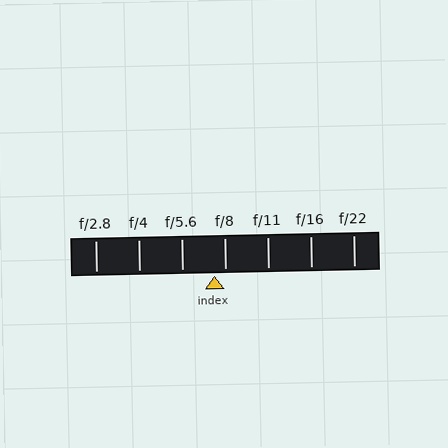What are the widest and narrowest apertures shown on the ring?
The widest aperture shown is f/2.8 and the narrowest is f/22.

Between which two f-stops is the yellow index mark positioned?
The index mark is between f/5.6 and f/8.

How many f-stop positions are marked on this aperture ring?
There are 7 f-stop positions marked.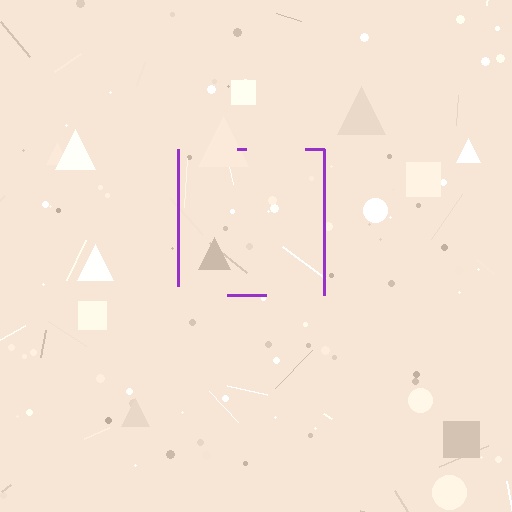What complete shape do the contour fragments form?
The contour fragments form a square.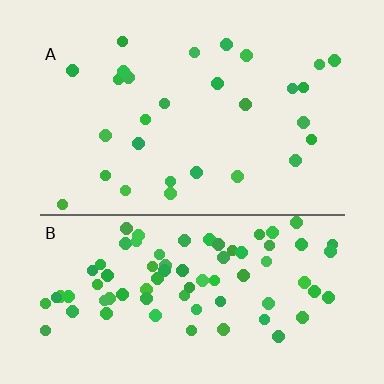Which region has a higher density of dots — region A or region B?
B (the bottom).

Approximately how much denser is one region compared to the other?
Approximately 2.8× — region B over region A.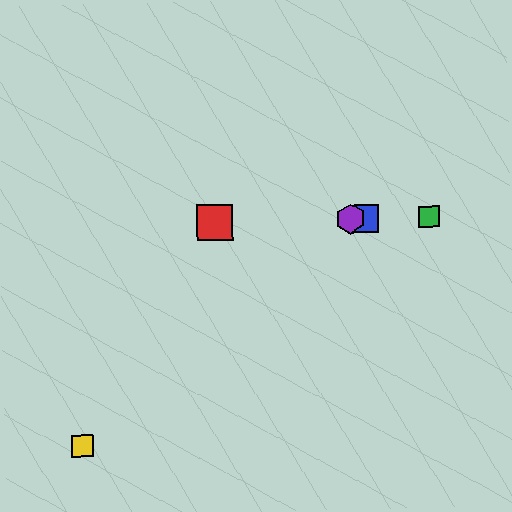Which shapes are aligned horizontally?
The red square, the blue square, the green square, the purple hexagon are aligned horizontally.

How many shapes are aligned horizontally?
4 shapes (the red square, the blue square, the green square, the purple hexagon) are aligned horizontally.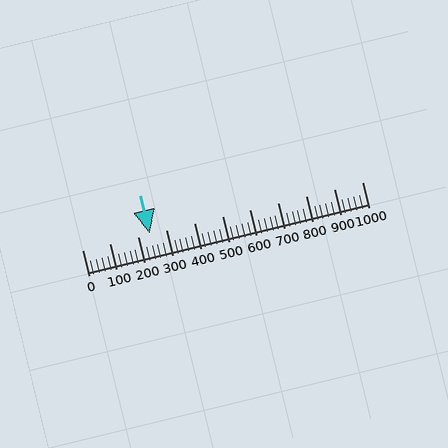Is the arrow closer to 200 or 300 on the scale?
The arrow is closer to 200.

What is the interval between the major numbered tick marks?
The major tick marks are spaced 100 units apart.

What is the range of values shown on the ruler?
The ruler shows values from 0 to 1000.